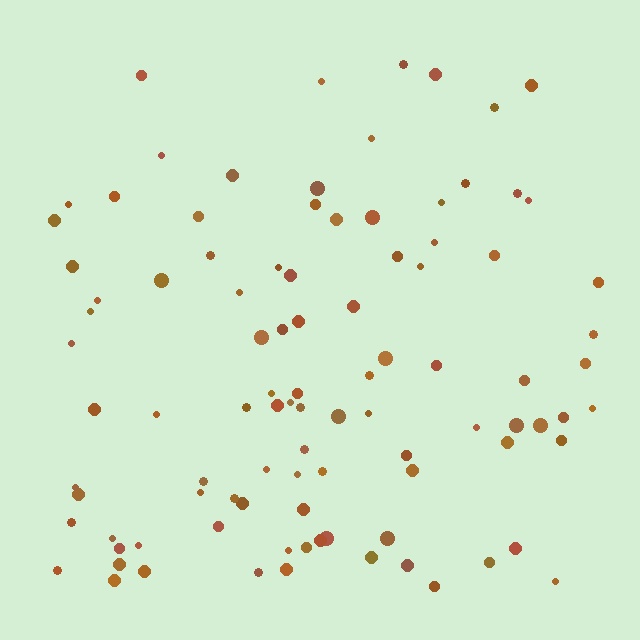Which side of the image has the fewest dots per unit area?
The top.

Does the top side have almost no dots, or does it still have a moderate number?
Still a moderate number, just noticeably fewer than the bottom.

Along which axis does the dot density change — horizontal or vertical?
Vertical.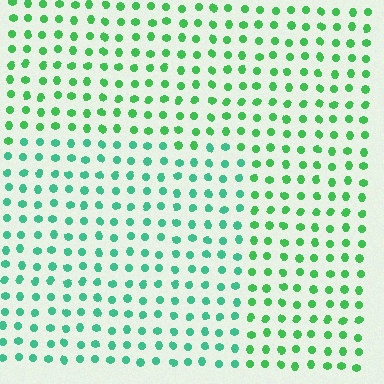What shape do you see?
I see a rectangle.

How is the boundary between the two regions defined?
The boundary is defined purely by a slight shift in hue (about 28 degrees). Spacing, size, and orientation are identical on both sides.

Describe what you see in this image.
The image is filled with small green elements in a uniform arrangement. A rectangle-shaped region is visible where the elements are tinted to a slightly different hue, forming a subtle color boundary.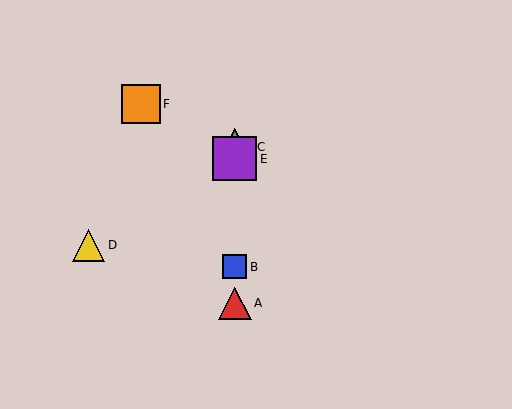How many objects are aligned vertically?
4 objects (A, B, C, E) are aligned vertically.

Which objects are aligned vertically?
Objects A, B, C, E are aligned vertically.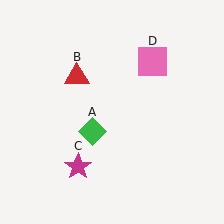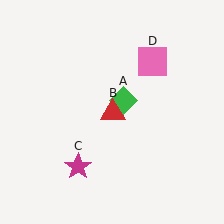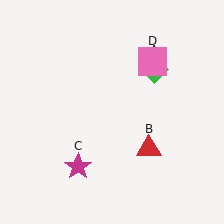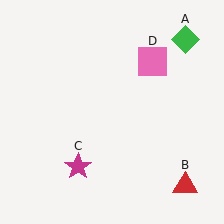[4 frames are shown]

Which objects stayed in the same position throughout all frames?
Magenta star (object C) and pink square (object D) remained stationary.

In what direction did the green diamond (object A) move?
The green diamond (object A) moved up and to the right.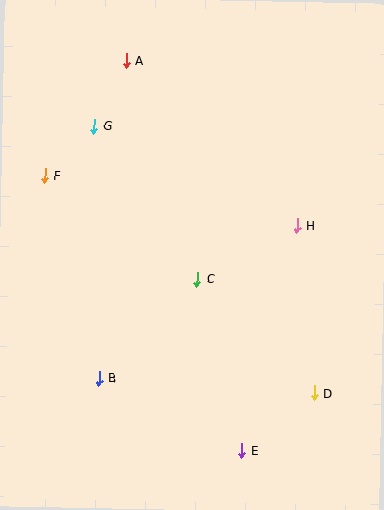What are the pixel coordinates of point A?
Point A is at (126, 60).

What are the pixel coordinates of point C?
Point C is at (197, 279).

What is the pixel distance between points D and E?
The distance between D and E is 93 pixels.